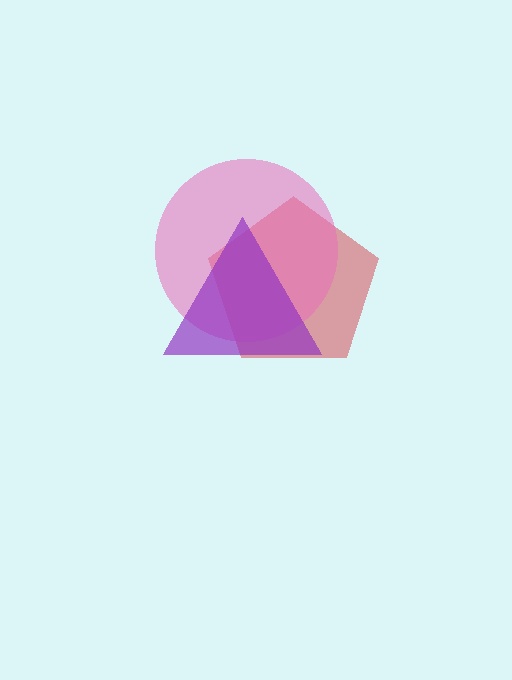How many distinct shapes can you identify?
There are 3 distinct shapes: a red pentagon, a pink circle, a purple triangle.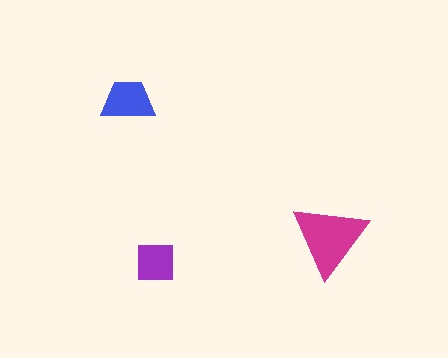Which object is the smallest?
The purple square.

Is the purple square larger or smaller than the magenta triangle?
Smaller.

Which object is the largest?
The magenta triangle.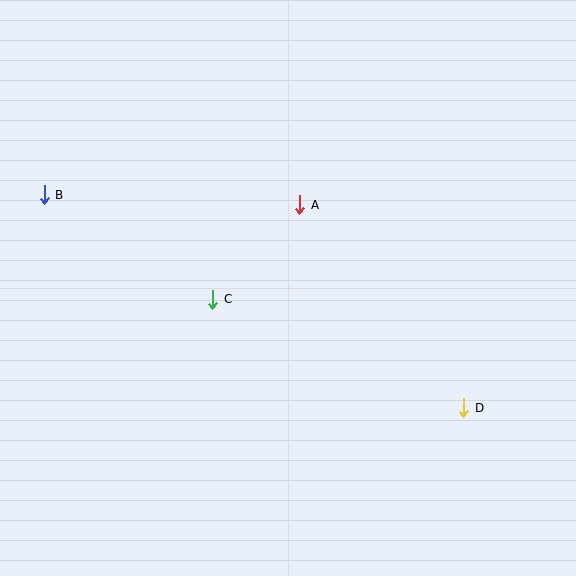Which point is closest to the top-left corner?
Point B is closest to the top-left corner.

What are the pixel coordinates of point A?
Point A is at (300, 205).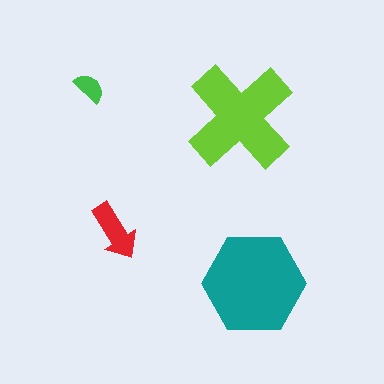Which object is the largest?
The teal hexagon.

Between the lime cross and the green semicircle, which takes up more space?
The lime cross.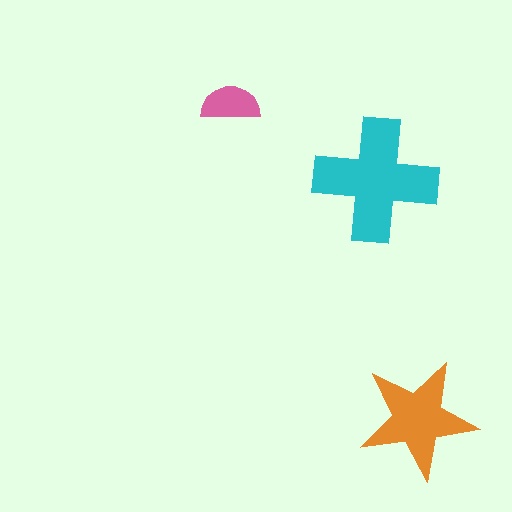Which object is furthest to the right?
The orange star is rightmost.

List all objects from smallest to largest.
The pink semicircle, the orange star, the cyan cross.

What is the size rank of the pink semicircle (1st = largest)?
3rd.